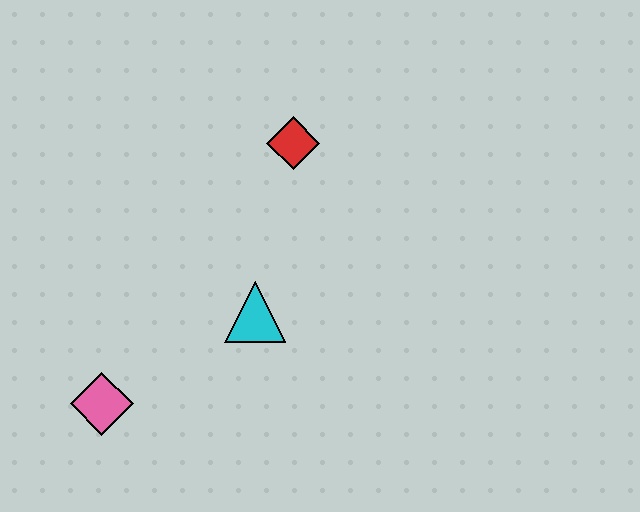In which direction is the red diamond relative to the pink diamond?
The red diamond is above the pink diamond.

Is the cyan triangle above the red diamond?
No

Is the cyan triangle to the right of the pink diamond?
Yes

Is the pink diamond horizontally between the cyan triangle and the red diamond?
No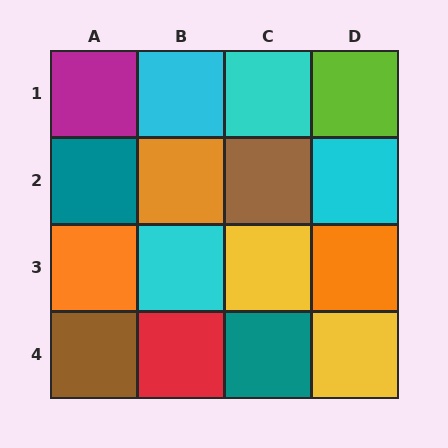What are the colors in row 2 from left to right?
Teal, orange, brown, cyan.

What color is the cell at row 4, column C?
Teal.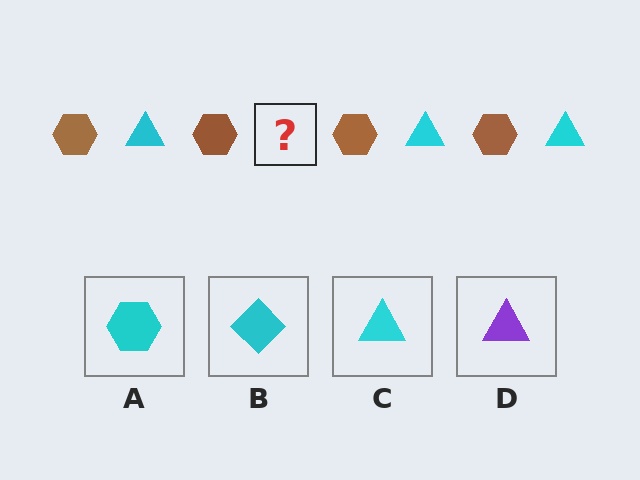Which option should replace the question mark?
Option C.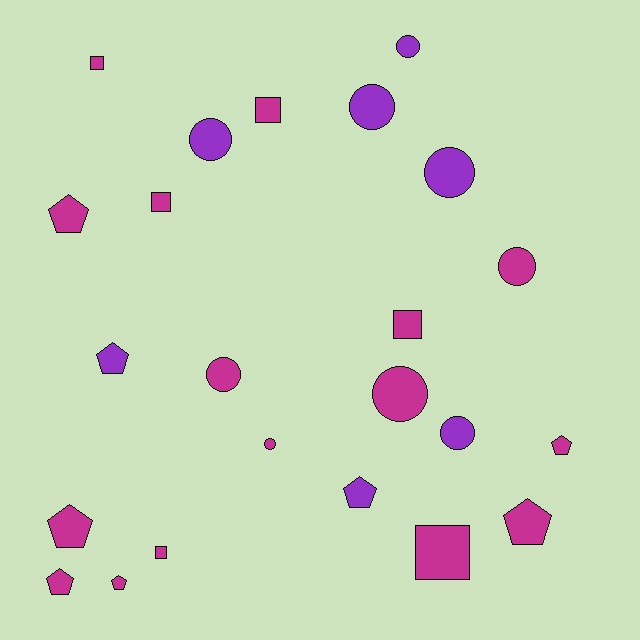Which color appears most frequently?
Magenta, with 16 objects.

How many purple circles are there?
There are 5 purple circles.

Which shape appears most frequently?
Circle, with 9 objects.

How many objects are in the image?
There are 23 objects.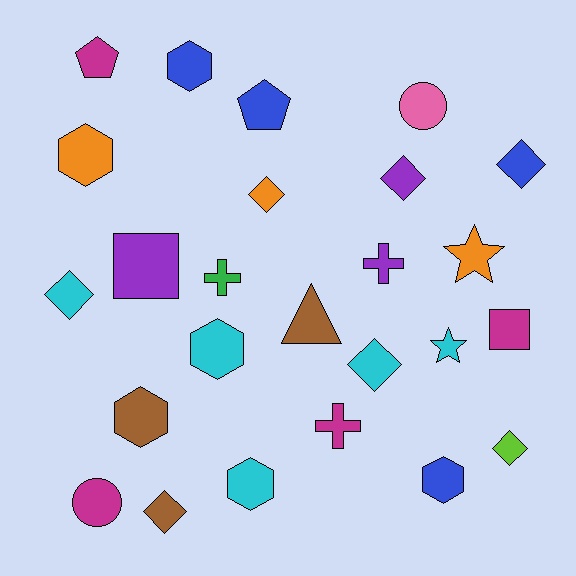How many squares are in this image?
There are 2 squares.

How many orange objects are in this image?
There are 3 orange objects.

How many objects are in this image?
There are 25 objects.